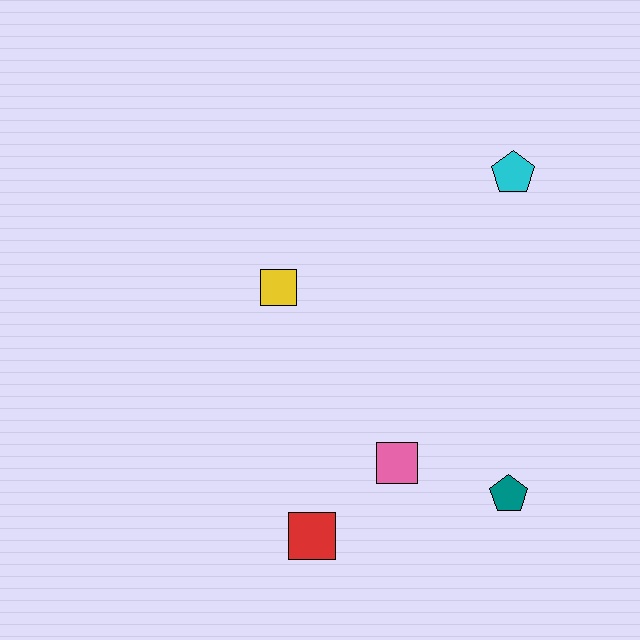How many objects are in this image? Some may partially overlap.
There are 5 objects.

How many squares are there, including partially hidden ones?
There are 3 squares.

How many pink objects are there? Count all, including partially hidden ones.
There is 1 pink object.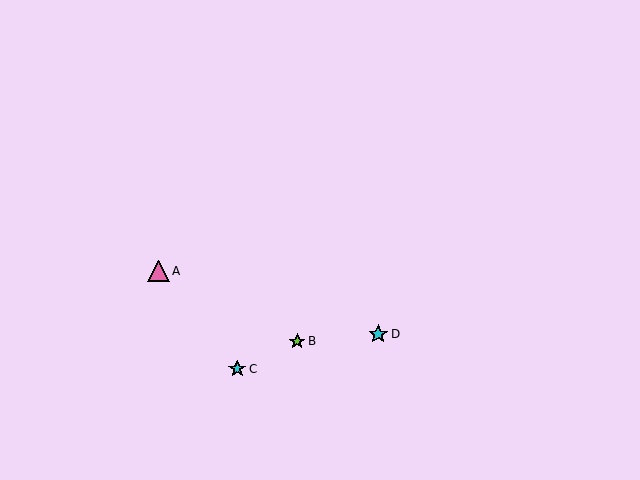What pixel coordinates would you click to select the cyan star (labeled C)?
Click at (237, 369) to select the cyan star C.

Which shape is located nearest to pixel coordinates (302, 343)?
The lime star (labeled B) at (297, 341) is nearest to that location.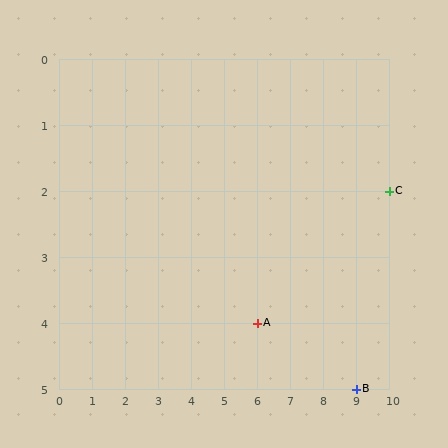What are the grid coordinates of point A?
Point A is at grid coordinates (6, 4).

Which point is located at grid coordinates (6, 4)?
Point A is at (6, 4).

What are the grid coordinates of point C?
Point C is at grid coordinates (10, 2).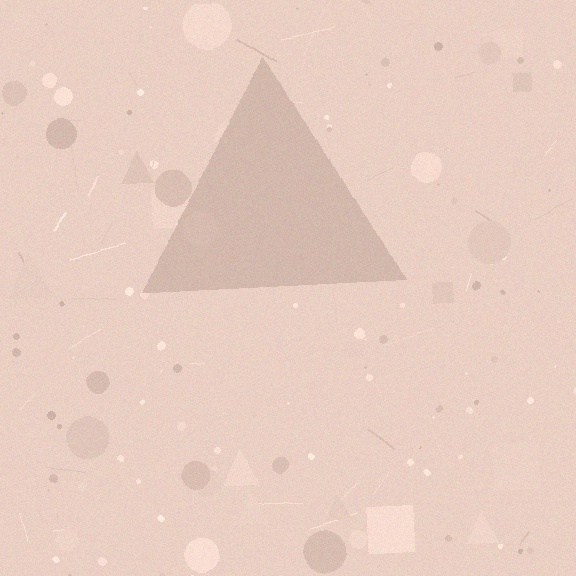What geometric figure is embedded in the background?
A triangle is embedded in the background.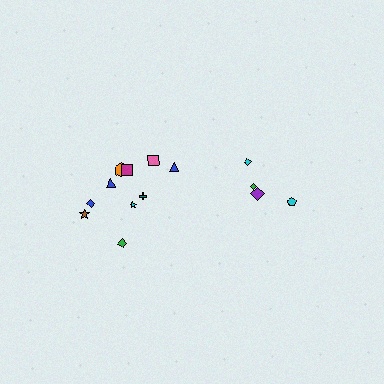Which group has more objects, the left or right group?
The left group.